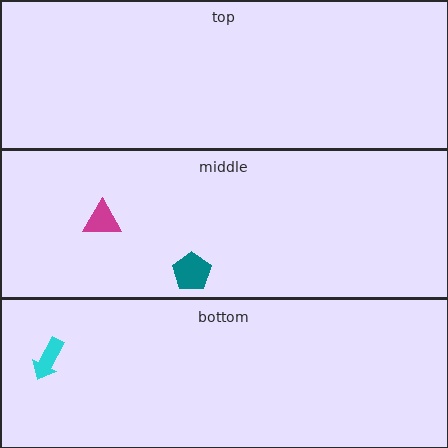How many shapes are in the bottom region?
1.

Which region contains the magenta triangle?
The middle region.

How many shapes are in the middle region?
2.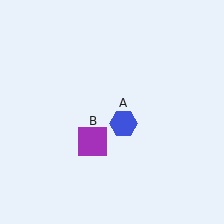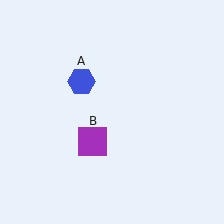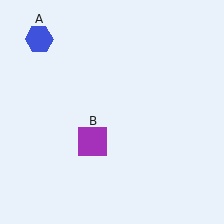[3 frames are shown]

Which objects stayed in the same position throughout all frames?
Purple square (object B) remained stationary.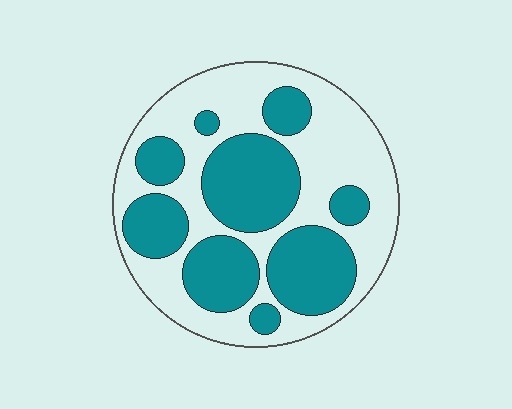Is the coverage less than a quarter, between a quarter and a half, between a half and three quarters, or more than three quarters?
Between a quarter and a half.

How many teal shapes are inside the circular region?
9.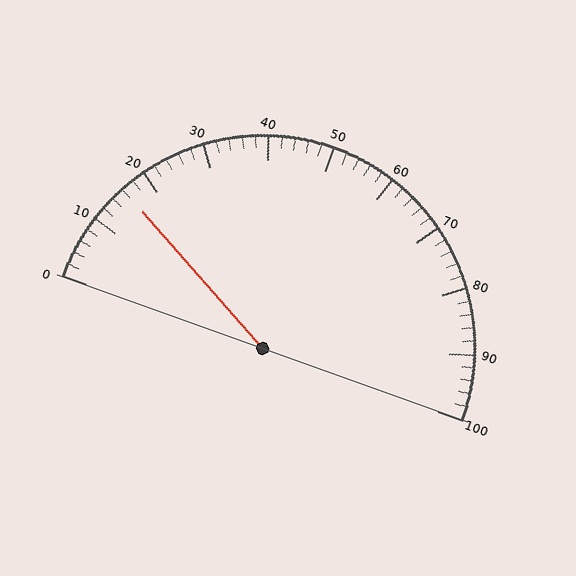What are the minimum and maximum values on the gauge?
The gauge ranges from 0 to 100.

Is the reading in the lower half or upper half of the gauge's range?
The reading is in the lower half of the range (0 to 100).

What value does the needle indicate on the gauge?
The needle indicates approximately 16.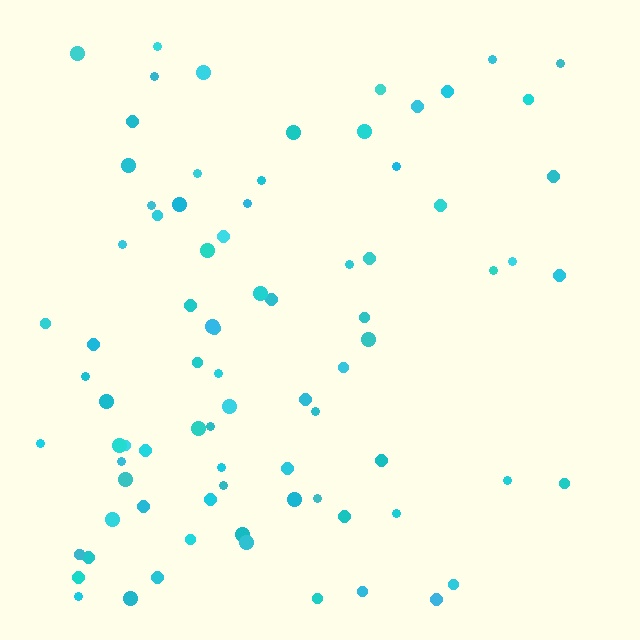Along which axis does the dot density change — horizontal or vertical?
Horizontal.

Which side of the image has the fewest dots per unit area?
The right.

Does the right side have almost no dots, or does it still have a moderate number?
Still a moderate number, just noticeably fewer than the left.